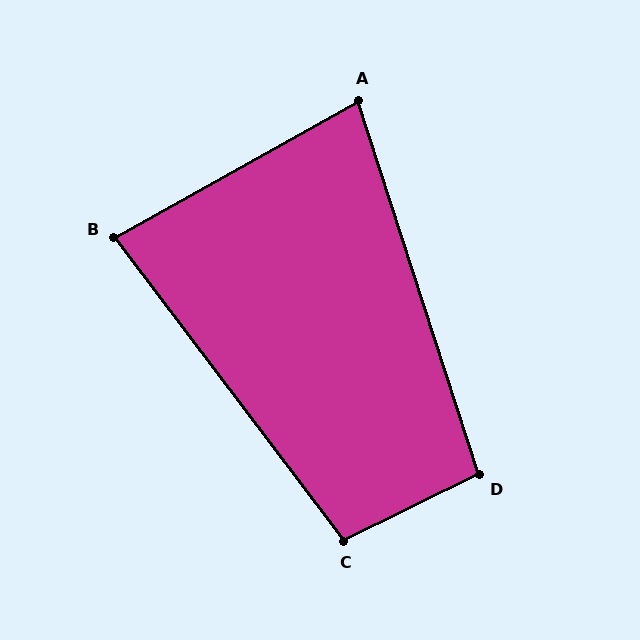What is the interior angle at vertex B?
Approximately 82 degrees (acute).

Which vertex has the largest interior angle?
C, at approximately 101 degrees.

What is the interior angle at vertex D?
Approximately 98 degrees (obtuse).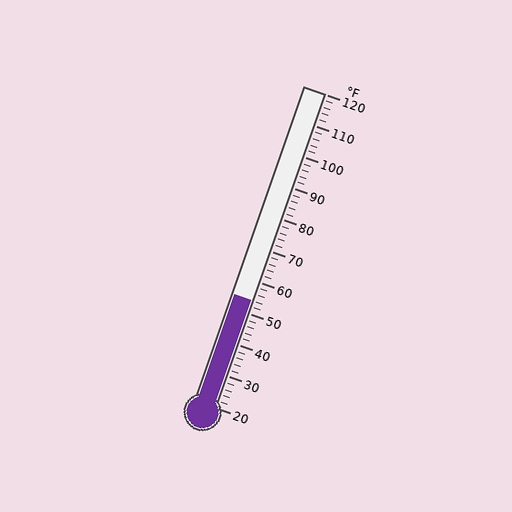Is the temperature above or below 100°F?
The temperature is below 100°F.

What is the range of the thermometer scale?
The thermometer scale ranges from 20°F to 120°F.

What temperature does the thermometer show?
The thermometer shows approximately 54°F.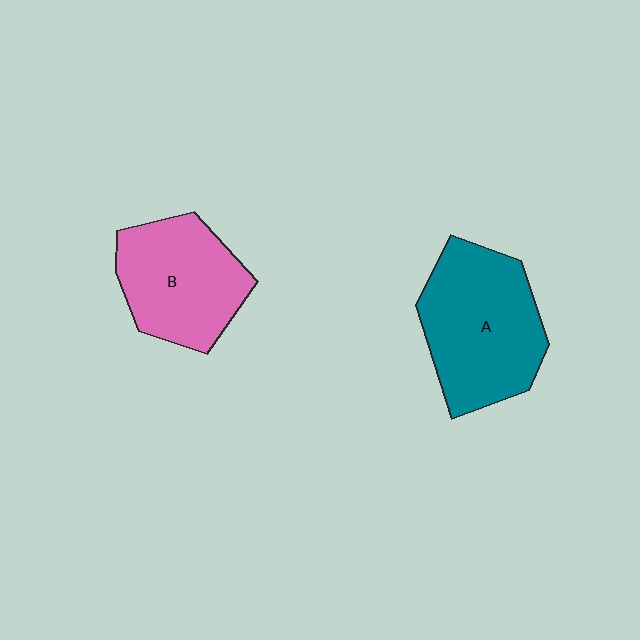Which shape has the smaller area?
Shape B (pink).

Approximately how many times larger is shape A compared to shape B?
Approximately 1.2 times.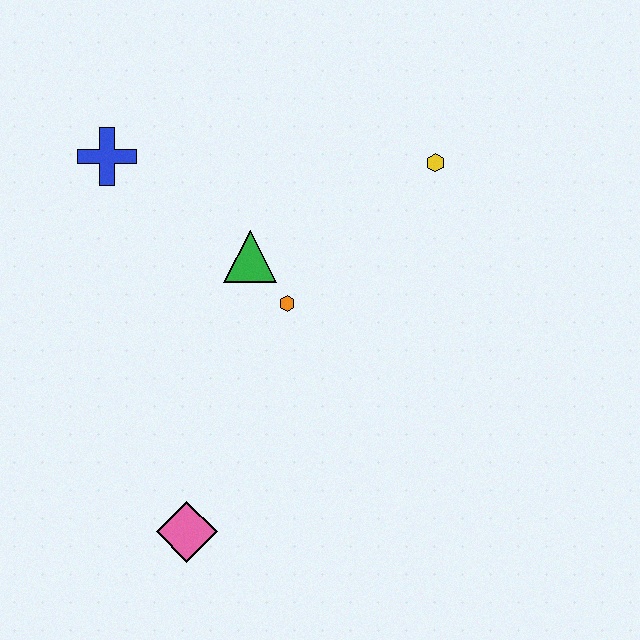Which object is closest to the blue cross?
The green triangle is closest to the blue cross.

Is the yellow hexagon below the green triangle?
No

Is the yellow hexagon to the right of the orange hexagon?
Yes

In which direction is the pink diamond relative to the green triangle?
The pink diamond is below the green triangle.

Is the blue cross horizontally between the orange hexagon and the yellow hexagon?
No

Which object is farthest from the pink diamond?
The yellow hexagon is farthest from the pink diamond.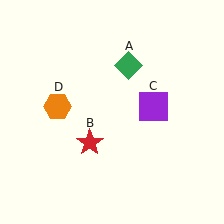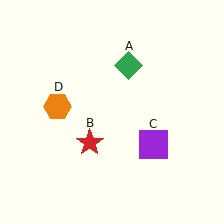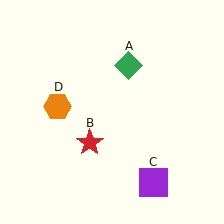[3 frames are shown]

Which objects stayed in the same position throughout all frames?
Green diamond (object A) and red star (object B) and orange hexagon (object D) remained stationary.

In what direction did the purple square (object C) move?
The purple square (object C) moved down.